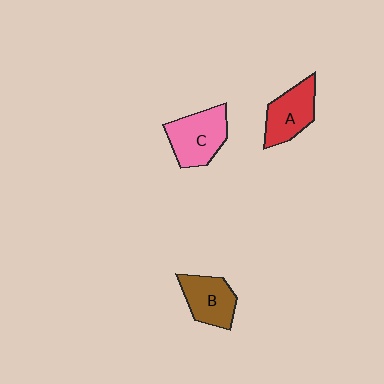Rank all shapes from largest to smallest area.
From largest to smallest: C (pink), A (red), B (brown).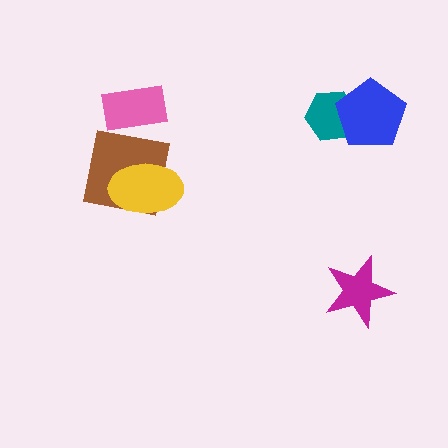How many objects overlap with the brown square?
1 object overlaps with the brown square.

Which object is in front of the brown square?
The yellow ellipse is in front of the brown square.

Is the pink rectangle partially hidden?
No, no other shape covers it.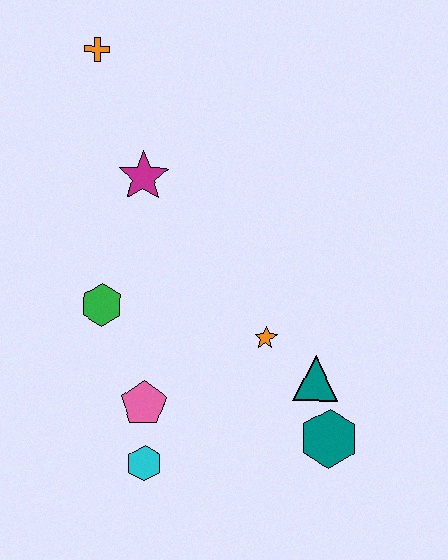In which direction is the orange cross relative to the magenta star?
The orange cross is above the magenta star.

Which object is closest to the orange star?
The teal triangle is closest to the orange star.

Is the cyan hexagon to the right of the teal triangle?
No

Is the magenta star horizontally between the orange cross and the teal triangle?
Yes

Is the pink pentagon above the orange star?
No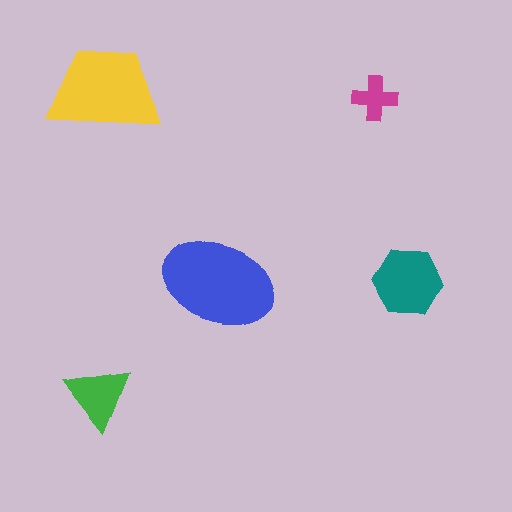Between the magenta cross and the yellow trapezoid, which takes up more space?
The yellow trapezoid.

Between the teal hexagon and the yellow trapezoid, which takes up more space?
The yellow trapezoid.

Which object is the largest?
The blue ellipse.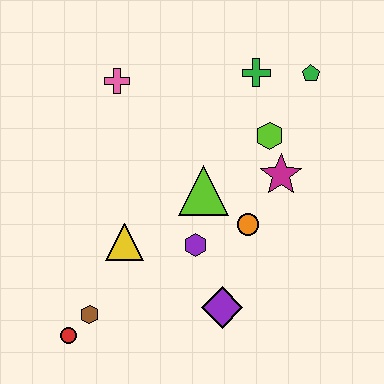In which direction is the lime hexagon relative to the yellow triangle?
The lime hexagon is to the right of the yellow triangle.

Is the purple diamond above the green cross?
No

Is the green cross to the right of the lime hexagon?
No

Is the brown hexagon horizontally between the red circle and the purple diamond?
Yes